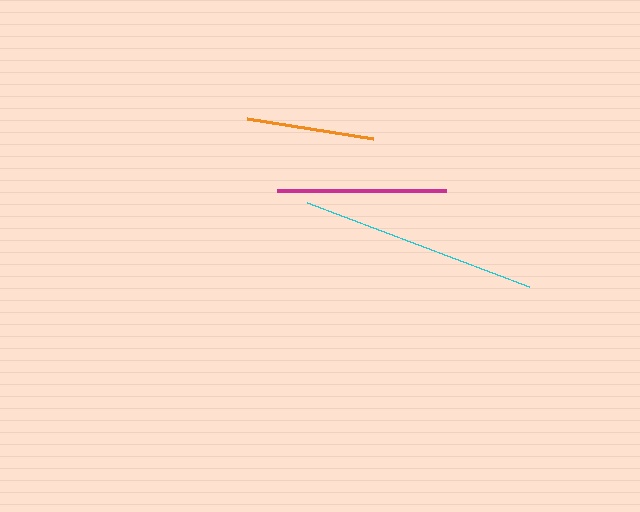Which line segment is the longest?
The cyan line is the longest at approximately 238 pixels.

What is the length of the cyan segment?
The cyan segment is approximately 238 pixels long.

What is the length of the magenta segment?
The magenta segment is approximately 169 pixels long.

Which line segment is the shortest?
The orange line is the shortest at approximately 128 pixels.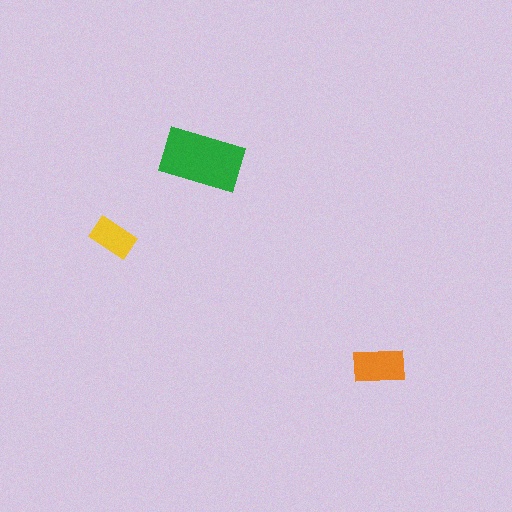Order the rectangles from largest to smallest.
the green one, the orange one, the yellow one.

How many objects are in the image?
There are 3 objects in the image.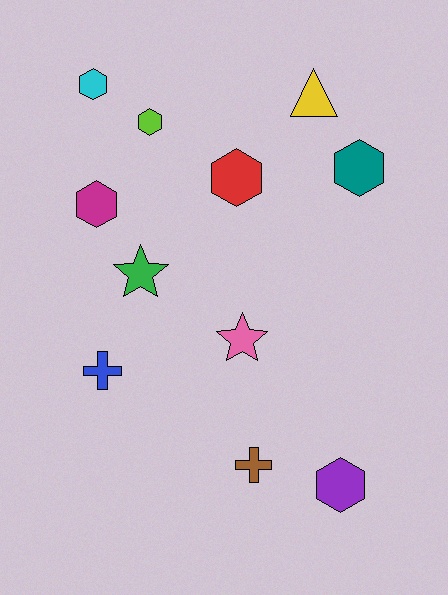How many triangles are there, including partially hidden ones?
There is 1 triangle.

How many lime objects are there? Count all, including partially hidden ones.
There is 1 lime object.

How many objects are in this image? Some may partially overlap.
There are 11 objects.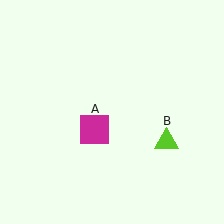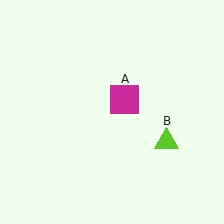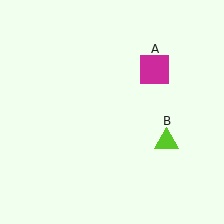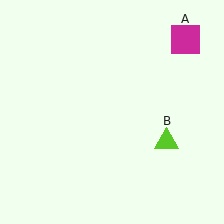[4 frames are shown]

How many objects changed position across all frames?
1 object changed position: magenta square (object A).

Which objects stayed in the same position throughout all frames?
Lime triangle (object B) remained stationary.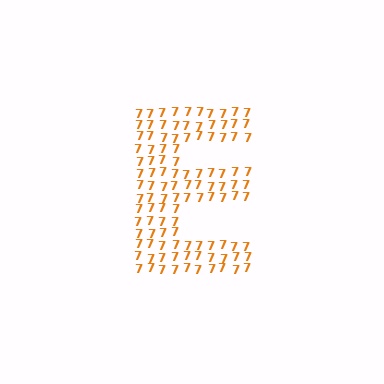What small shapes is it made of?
It is made of small digit 7's.